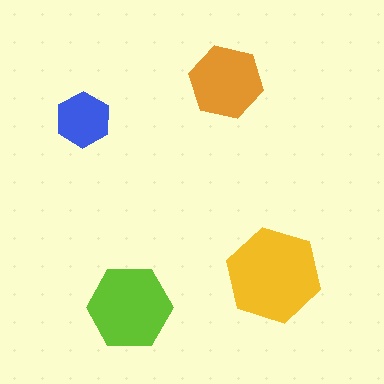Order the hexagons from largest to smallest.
the yellow one, the lime one, the orange one, the blue one.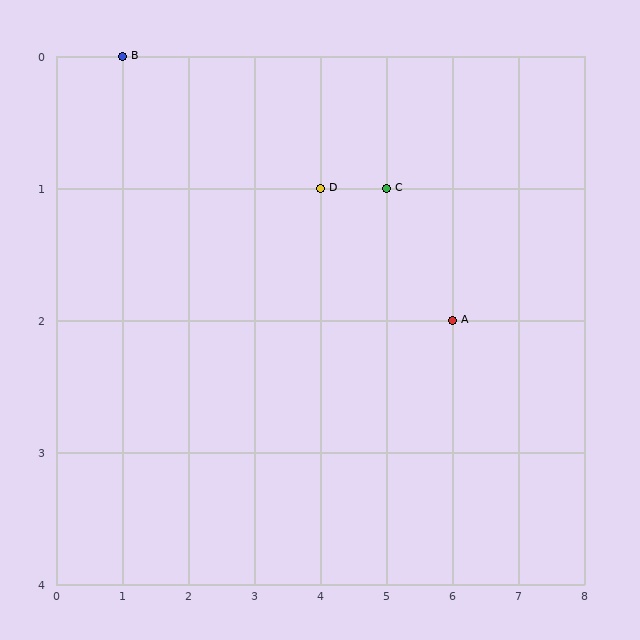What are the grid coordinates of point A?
Point A is at grid coordinates (6, 2).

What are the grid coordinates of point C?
Point C is at grid coordinates (5, 1).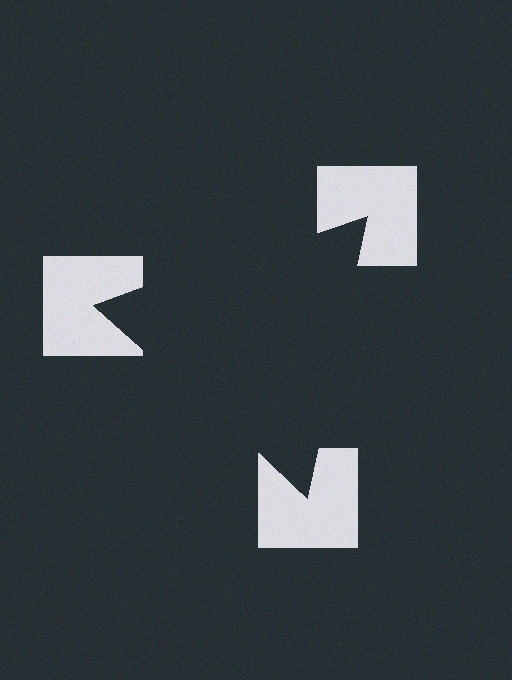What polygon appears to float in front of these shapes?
An illusory triangle — its edges are inferred from the aligned wedge cuts in the notched squares, not physically drawn.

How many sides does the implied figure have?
3 sides.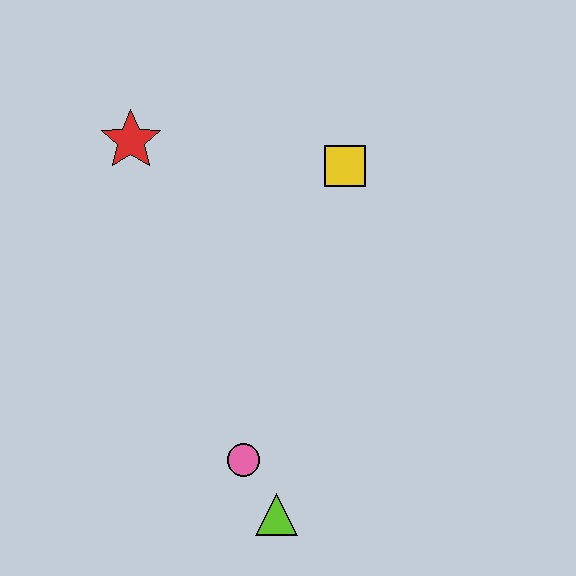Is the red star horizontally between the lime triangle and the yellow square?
No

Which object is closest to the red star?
The yellow square is closest to the red star.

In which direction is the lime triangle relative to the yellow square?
The lime triangle is below the yellow square.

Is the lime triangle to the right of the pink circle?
Yes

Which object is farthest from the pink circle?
The red star is farthest from the pink circle.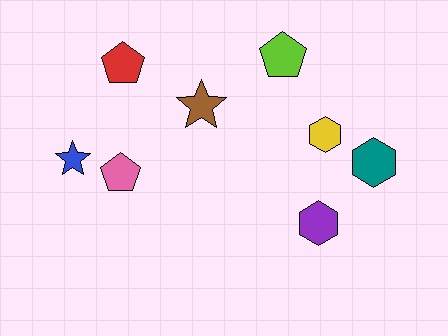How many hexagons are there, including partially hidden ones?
There are 3 hexagons.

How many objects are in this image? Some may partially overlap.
There are 8 objects.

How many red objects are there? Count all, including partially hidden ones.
There is 1 red object.